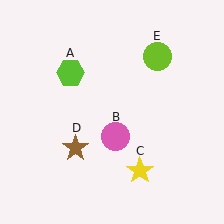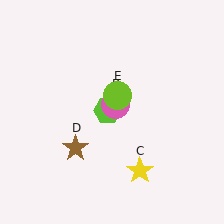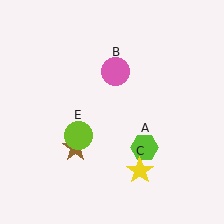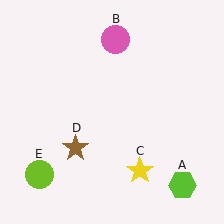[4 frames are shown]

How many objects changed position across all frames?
3 objects changed position: lime hexagon (object A), pink circle (object B), lime circle (object E).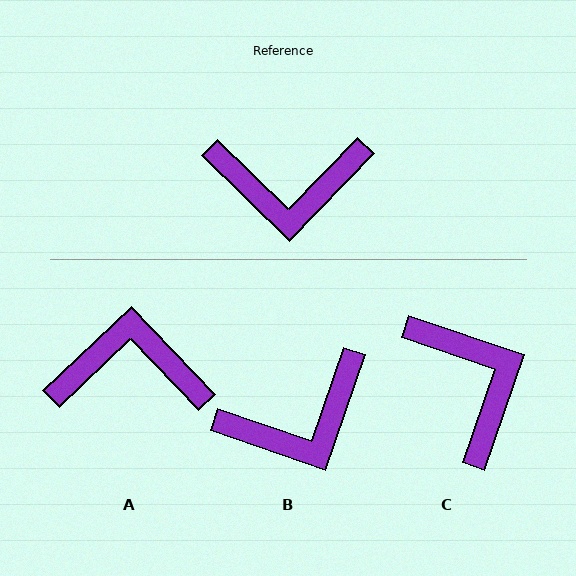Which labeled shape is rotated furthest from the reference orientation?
A, about 178 degrees away.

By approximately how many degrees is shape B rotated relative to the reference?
Approximately 25 degrees counter-clockwise.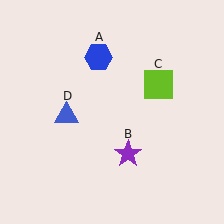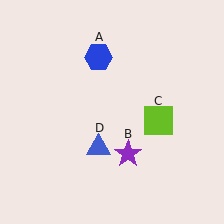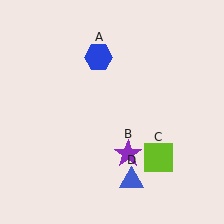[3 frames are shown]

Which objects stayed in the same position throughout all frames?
Blue hexagon (object A) and purple star (object B) remained stationary.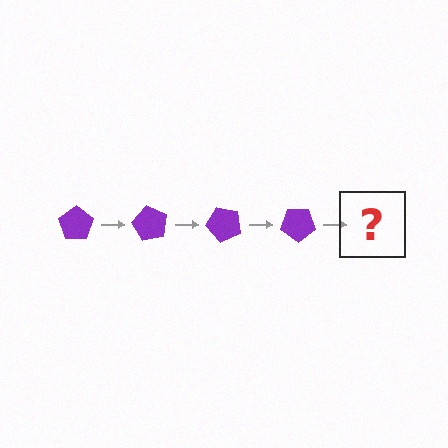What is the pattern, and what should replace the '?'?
The pattern is that the pentagon rotates 60 degrees each step. The '?' should be a purple pentagon rotated 240 degrees.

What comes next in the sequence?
The next element should be a purple pentagon rotated 240 degrees.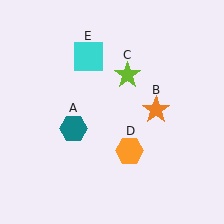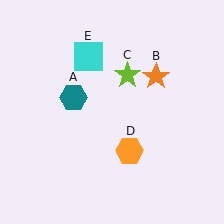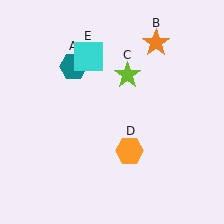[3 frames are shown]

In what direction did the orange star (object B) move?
The orange star (object B) moved up.